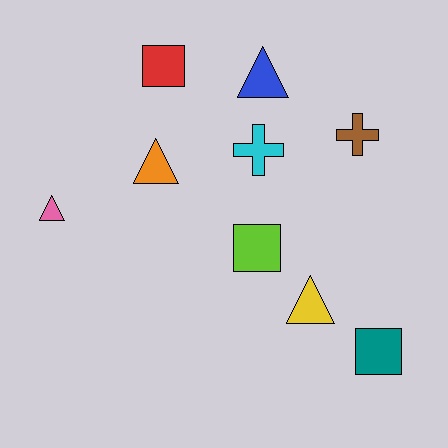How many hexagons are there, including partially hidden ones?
There are no hexagons.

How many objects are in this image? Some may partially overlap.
There are 9 objects.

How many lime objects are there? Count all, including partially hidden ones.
There is 1 lime object.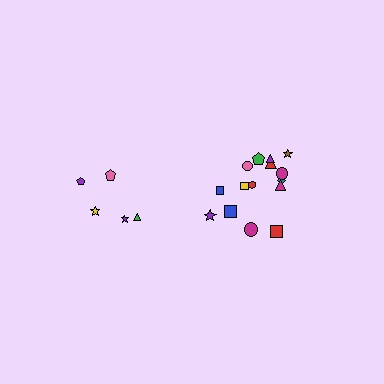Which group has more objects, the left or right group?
The right group.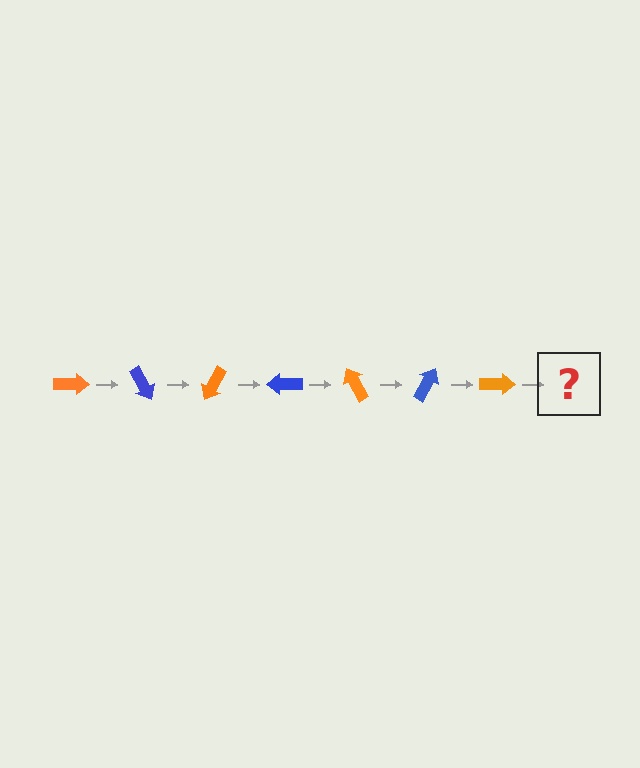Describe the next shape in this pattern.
It should be a blue arrow, rotated 420 degrees from the start.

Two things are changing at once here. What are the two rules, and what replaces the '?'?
The two rules are that it rotates 60 degrees each step and the color cycles through orange and blue. The '?' should be a blue arrow, rotated 420 degrees from the start.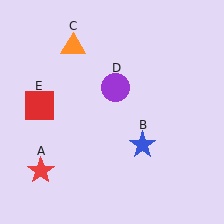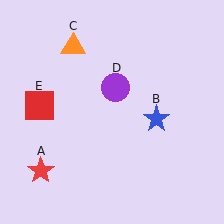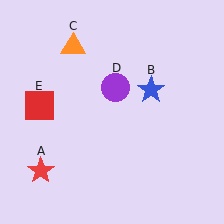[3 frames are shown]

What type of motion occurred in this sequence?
The blue star (object B) rotated counterclockwise around the center of the scene.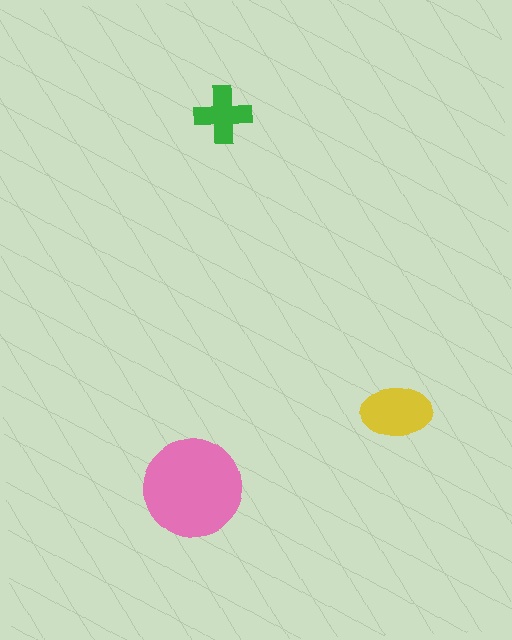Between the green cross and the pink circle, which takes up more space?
The pink circle.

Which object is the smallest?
The green cross.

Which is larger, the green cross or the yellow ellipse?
The yellow ellipse.